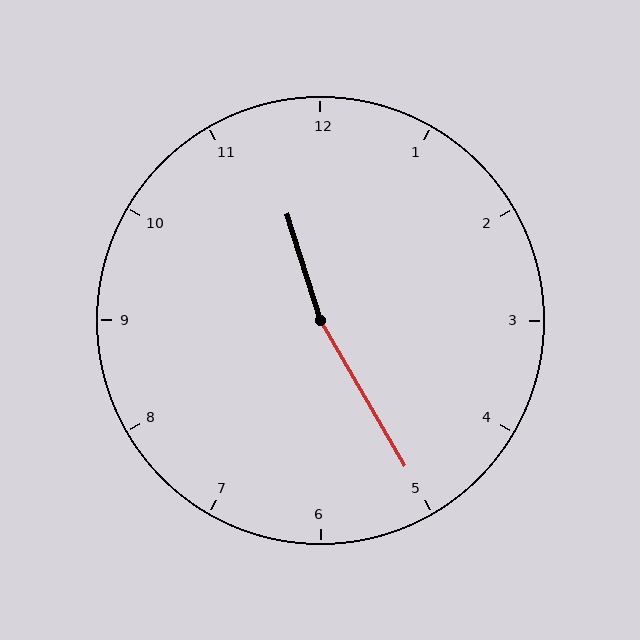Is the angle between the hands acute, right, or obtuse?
It is obtuse.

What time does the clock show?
11:25.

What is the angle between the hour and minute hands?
Approximately 168 degrees.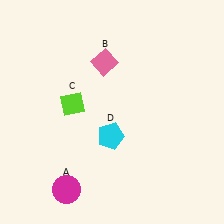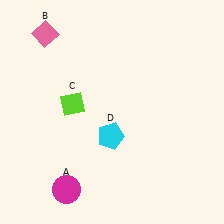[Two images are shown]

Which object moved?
The pink diamond (B) moved left.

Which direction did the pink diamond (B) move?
The pink diamond (B) moved left.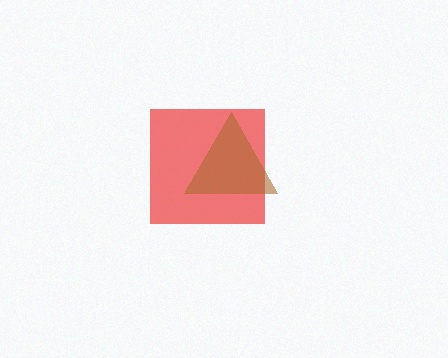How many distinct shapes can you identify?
There are 2 distinct shapes: a red square, a brown triangle.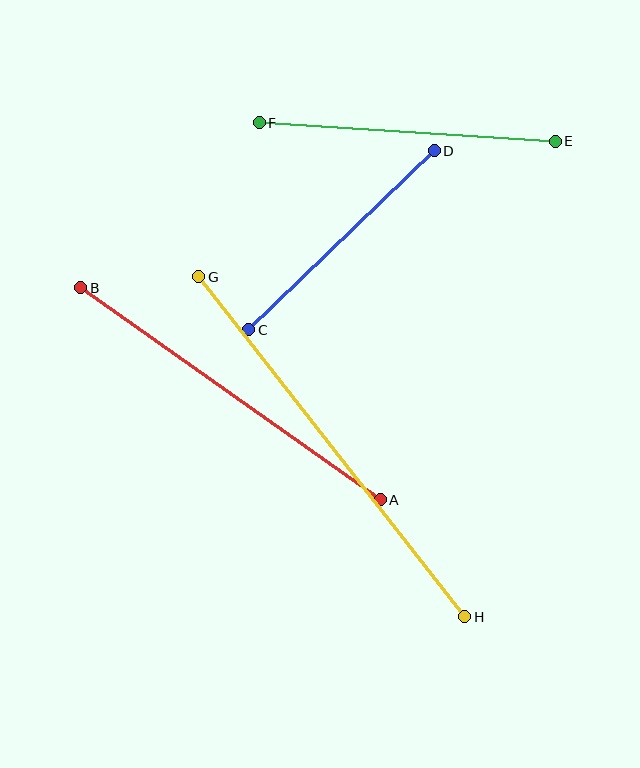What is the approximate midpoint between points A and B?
The midpoint is at approximately (230, 394) pixels.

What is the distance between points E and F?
The distance is approximately 296 pixels.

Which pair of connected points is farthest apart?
Points G and H are farthest apart.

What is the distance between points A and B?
The distance is approximately 367 pixels.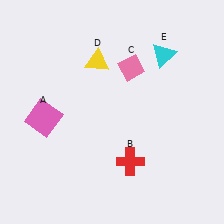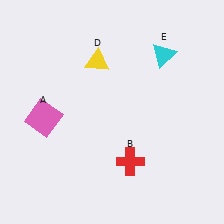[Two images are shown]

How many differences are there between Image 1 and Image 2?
There is 1 difference between the two images.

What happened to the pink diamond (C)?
The pink diamond (C) was removed in Image 2. It was in the top-right area of Image 1.